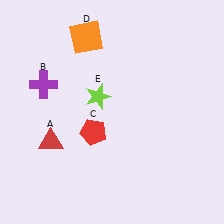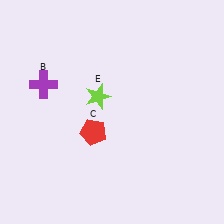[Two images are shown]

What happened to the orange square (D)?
The orange square (D) was removed in Image 2. It was in the top-left area of Image 1.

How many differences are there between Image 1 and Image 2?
There are 2 differences between the two images.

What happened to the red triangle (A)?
The red triangle (A) was removed in Image 2. It was in the bottom-left area of Image 1.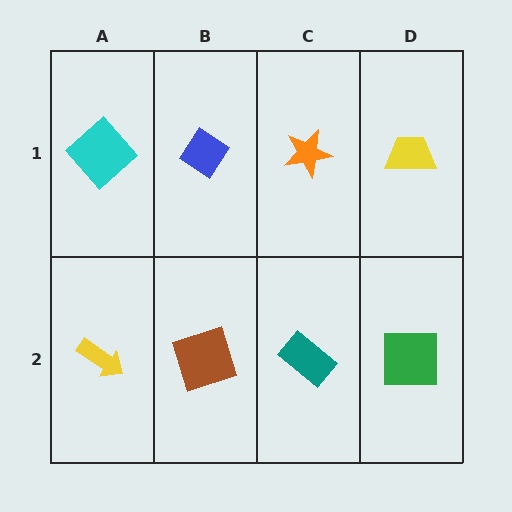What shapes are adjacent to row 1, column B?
A brown square (row 2, column B), a cyan diamond (row 1, column A), an orange star (row 1, column C).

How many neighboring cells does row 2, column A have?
2.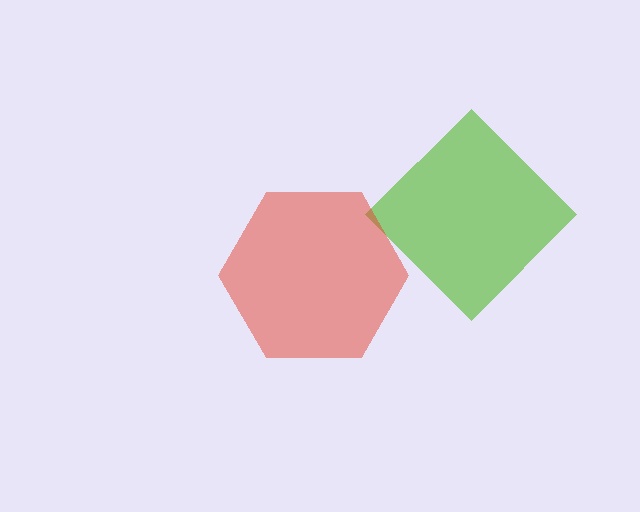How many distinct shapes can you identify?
There are 2 distinct shapes: a lime diamond, a red hexagon.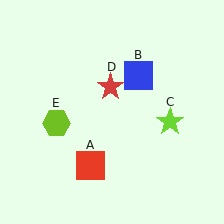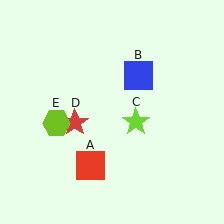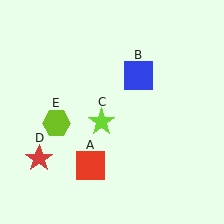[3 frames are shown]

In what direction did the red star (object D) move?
The red star (object D) moved down and to the left.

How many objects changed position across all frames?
2 objects changed position: lime star (object C), red star (object D).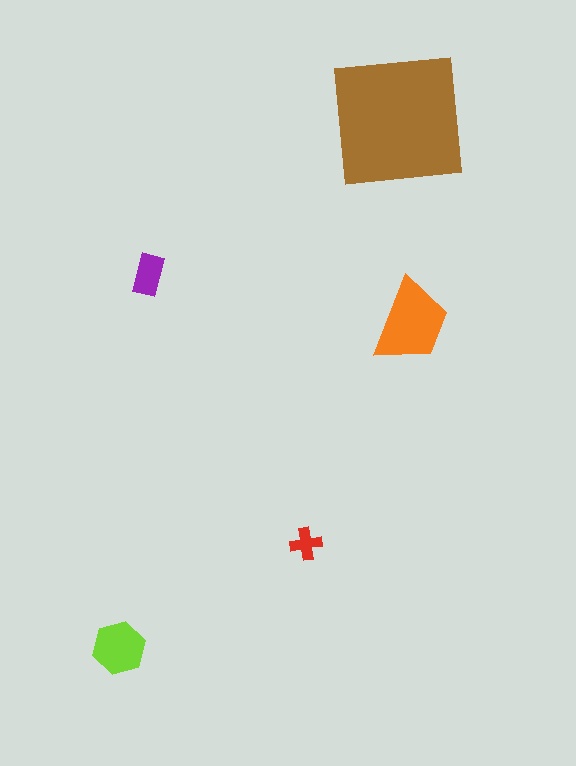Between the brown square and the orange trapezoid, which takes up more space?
The brown square.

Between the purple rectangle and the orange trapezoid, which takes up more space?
The orange trapezoid.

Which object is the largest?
The brown square.